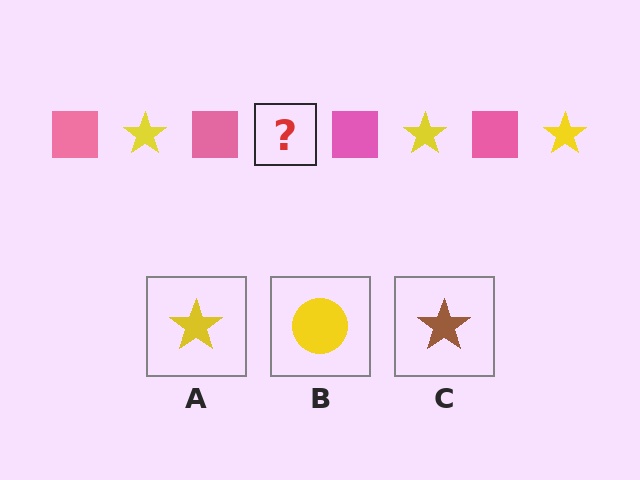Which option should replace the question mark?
Option A.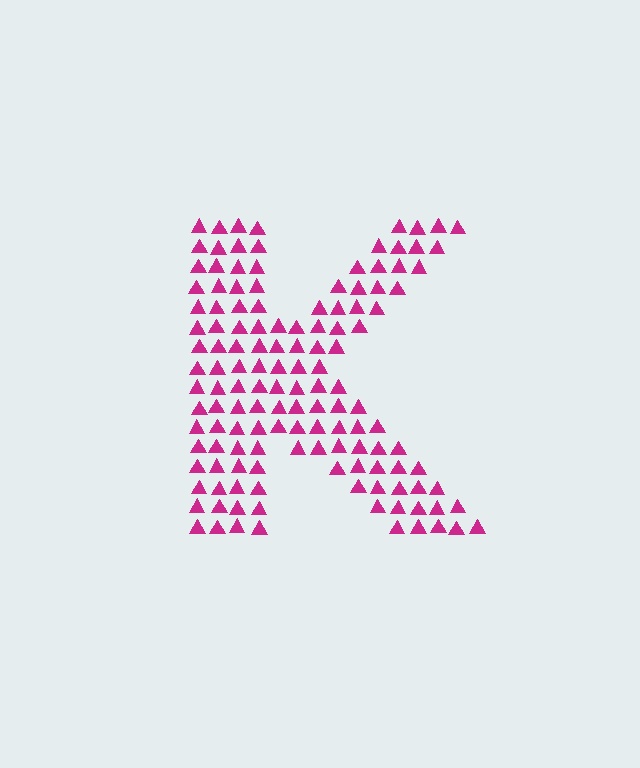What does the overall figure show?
The overall figure shows the letter K.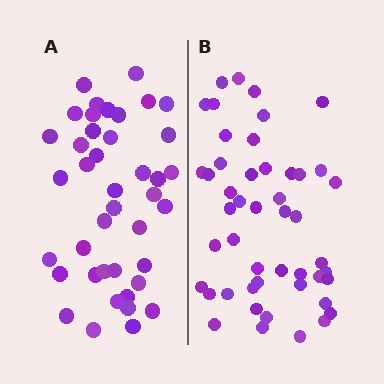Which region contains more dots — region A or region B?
Region B (the right region) has more dots.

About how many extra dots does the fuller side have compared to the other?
Region B has roughly 8 or so more dots than region A.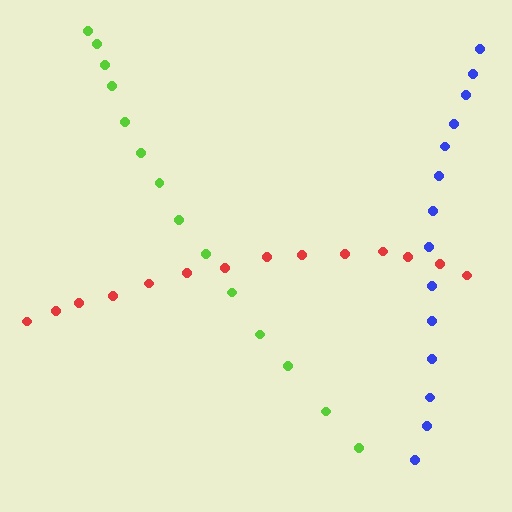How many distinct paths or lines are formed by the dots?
There are 3 distinct paths.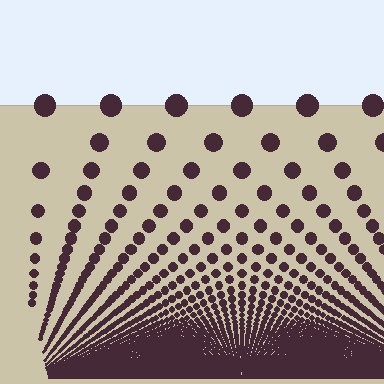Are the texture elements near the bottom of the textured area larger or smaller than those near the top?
Smaller. The gradient is inverted — elements near the bottom are smaller and denser.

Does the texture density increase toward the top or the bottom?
Density increases toward the bottom.